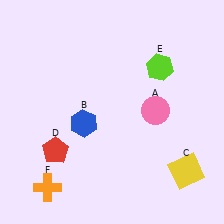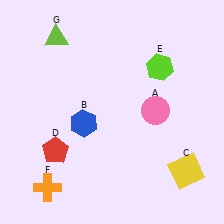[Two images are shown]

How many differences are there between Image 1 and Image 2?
There is 1 difference between the two images.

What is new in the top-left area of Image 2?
A lime triangle (G) was added in the top-left area of Image 2.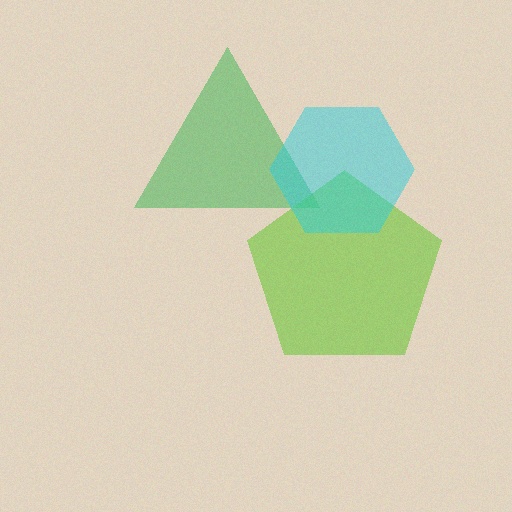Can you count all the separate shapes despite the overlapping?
Yes, there are 3 separate shapes.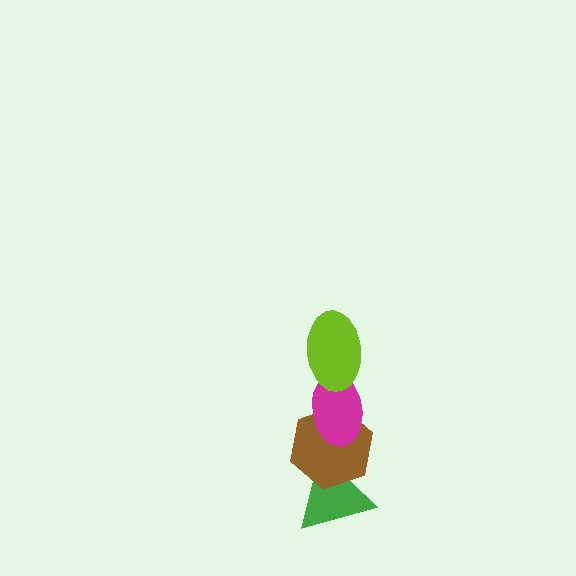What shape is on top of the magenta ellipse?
The lime ellipse is on top of the magenta ellipse.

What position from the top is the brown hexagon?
The brown hexagon is 3rd from the top.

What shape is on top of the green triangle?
The brown hexagon is on top of the green triangle.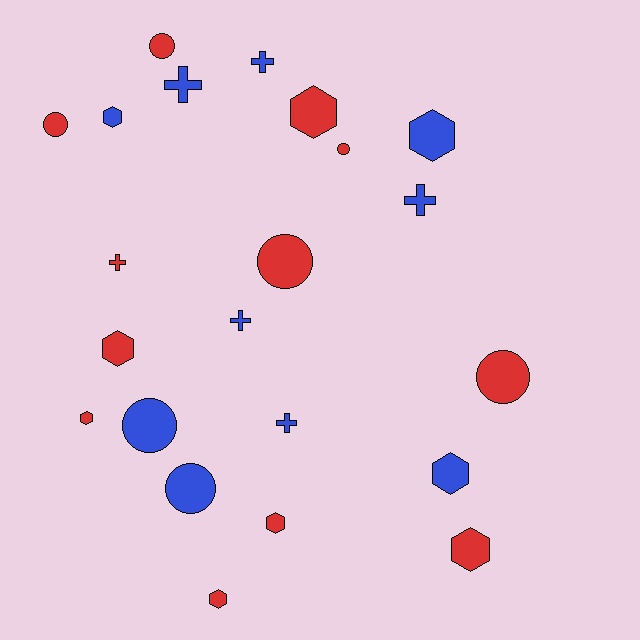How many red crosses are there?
There is 1 red cross.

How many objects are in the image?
There are 22 objects.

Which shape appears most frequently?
Hexagon, with 9 objects.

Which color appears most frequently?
Red, with 12 objects.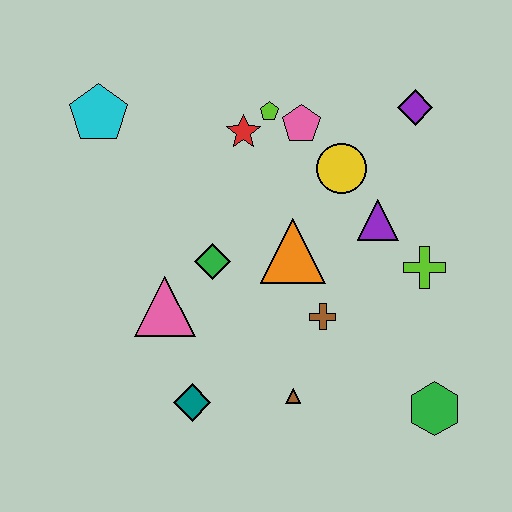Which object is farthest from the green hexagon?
The cyan pentagon is farthest from the green hexagon.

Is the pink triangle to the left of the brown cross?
Yes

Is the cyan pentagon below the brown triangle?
No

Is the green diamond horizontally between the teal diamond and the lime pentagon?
Yes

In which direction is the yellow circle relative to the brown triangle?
The yellow circle is above the brown triangle.